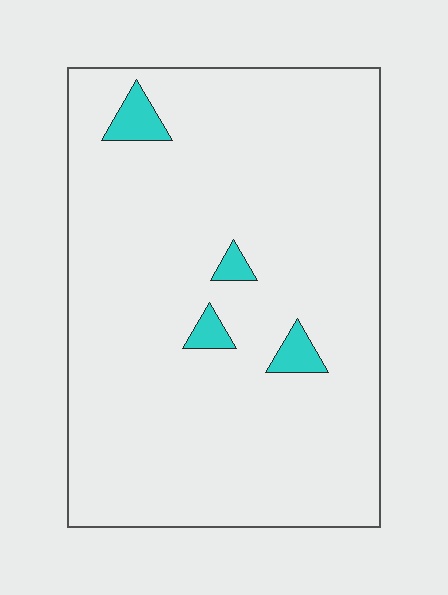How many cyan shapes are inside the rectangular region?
4.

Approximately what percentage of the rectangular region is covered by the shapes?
Approximately 5%.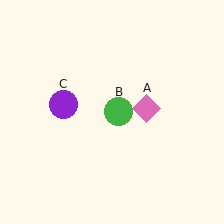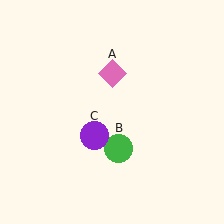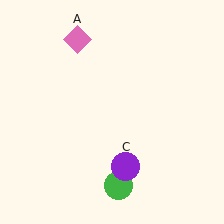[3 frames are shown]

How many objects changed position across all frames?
3 objects changed position: pink diamond (object A), green circle (object B), purple circle (object C).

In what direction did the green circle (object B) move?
The green circle (object B) moved down.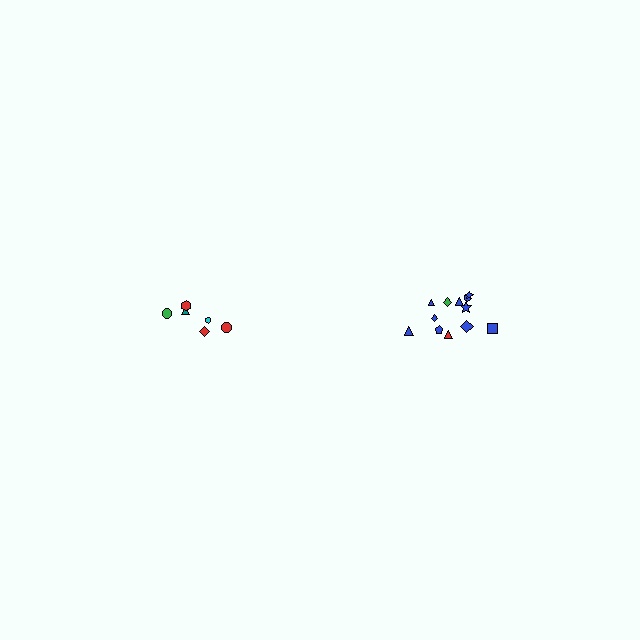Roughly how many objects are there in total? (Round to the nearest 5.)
Roughly 20 objects in total.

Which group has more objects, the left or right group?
The right group.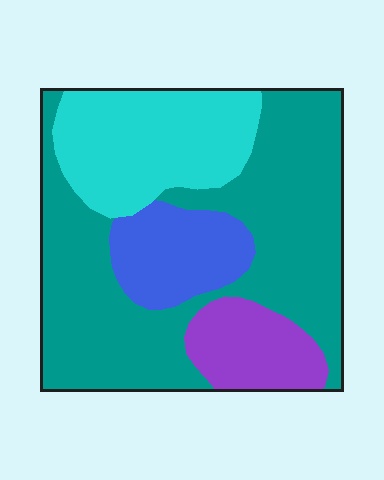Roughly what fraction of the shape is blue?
Blue covers around 15% of the shape.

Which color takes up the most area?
Teal, at roughly 55%.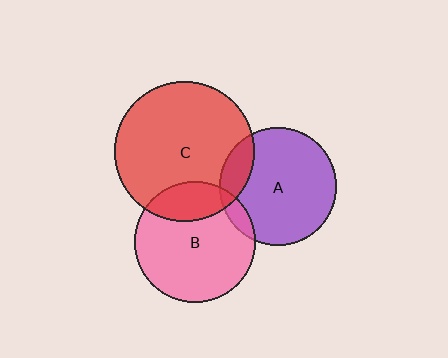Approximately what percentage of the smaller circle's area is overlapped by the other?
Approximately 15%.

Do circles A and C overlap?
Yes.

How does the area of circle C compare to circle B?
Approximately 1.3 times.